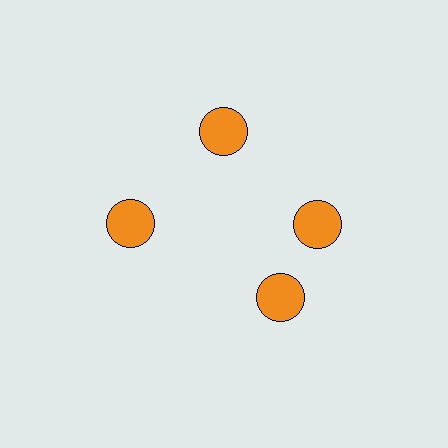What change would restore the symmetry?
The symmetry would be restored by rotating it back into even spacing with its neighbors so that all 4 circles sit at equal angles and equal distance from the center.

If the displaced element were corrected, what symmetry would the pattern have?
It would have 4-fold rotational symmetry — the pattern would map onto itself every 90 degrees.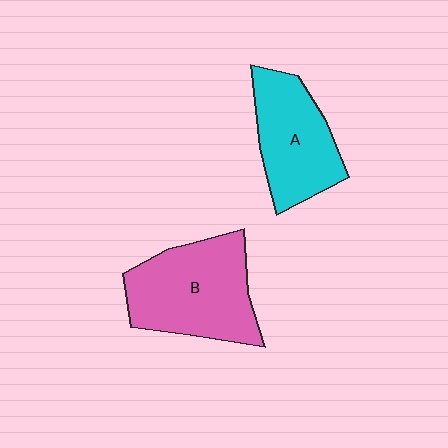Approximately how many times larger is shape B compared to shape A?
Approximately 1.3 times.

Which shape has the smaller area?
Shape A (cyan).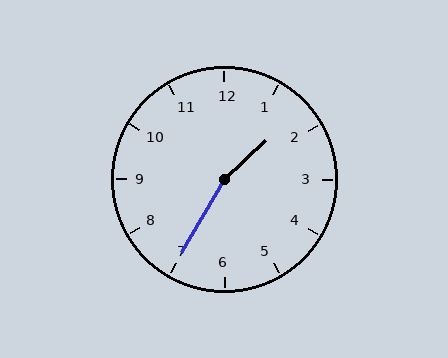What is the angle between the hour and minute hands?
Approximately 162 degrees.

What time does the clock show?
1:35.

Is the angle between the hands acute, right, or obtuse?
It is obtuse.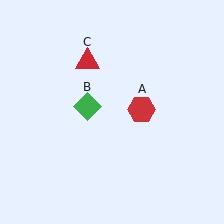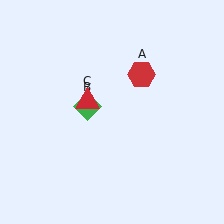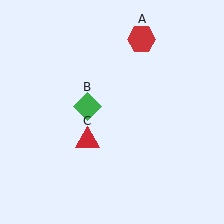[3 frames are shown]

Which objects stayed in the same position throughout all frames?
Green diamond (object B) remained stationary.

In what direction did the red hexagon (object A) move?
The red hexagon (object A) moved up.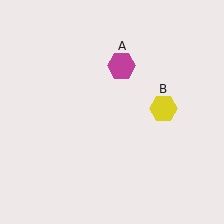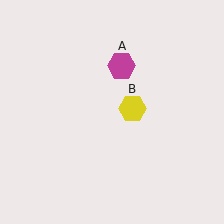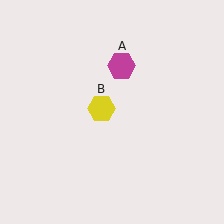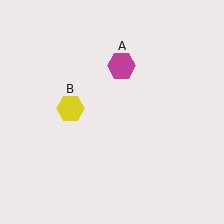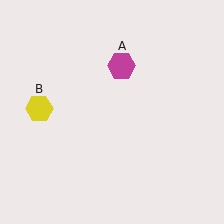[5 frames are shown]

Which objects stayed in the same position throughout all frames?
Magenta hexagon (object A) remained stationary.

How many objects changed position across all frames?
1 object changed position: yellow hexagon (object B).